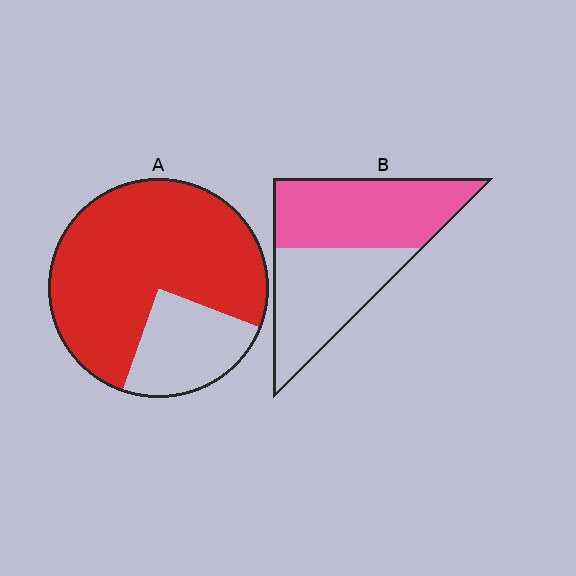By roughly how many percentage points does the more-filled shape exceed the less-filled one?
By roughly 20 percentage points (A over B).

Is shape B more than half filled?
Roughly half.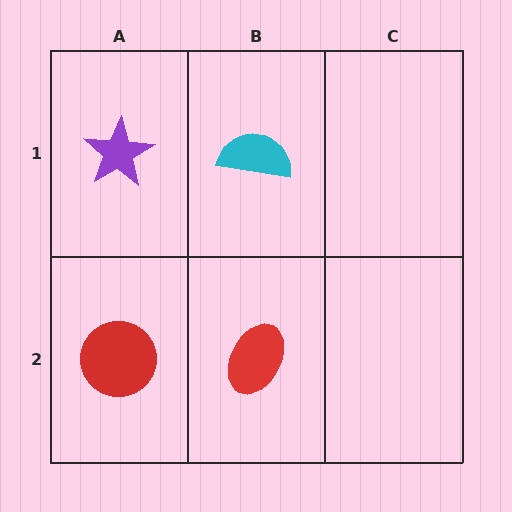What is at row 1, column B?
A cyan semicircle.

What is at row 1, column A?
A purple star.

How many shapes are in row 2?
2 shapes.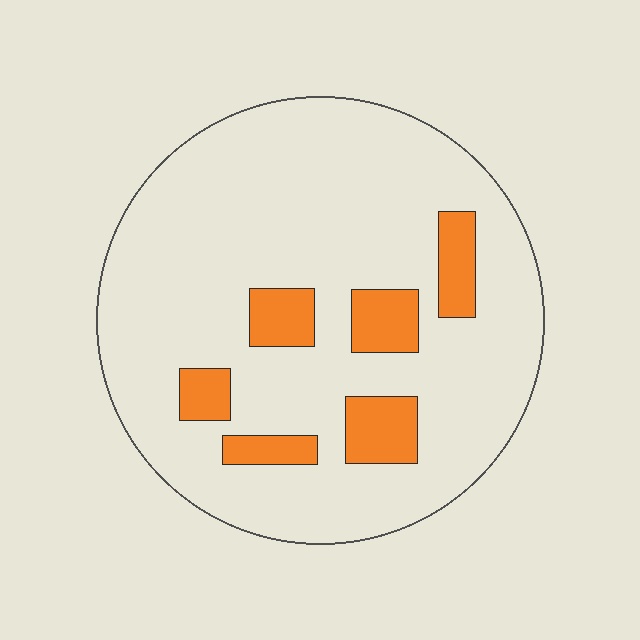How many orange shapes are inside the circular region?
6.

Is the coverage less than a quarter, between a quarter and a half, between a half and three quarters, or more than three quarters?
Less than a quarter.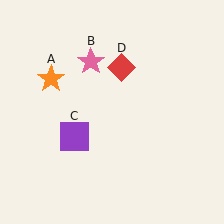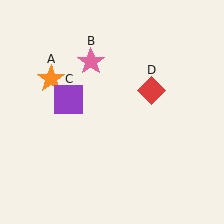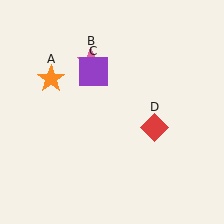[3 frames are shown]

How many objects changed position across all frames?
2 objects changed position: purple square (object C), red diamond (object D).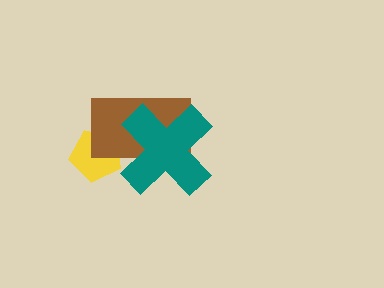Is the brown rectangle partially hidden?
Yes, it is partially covered by another shape.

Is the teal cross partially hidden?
No, no other shape covers it.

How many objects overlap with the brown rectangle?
2 objects overlap with the brown rectangle.